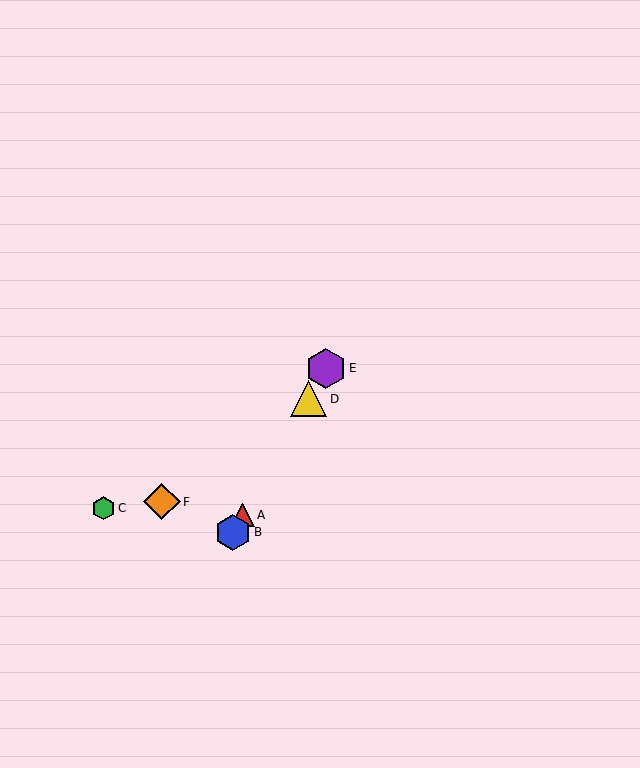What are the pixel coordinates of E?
Object E is at (326, 368).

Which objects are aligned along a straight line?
Objects A, B, D, E are aligned along a straight line.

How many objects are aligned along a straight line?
4 objects (A, B, D, E) are aligned along a straight line.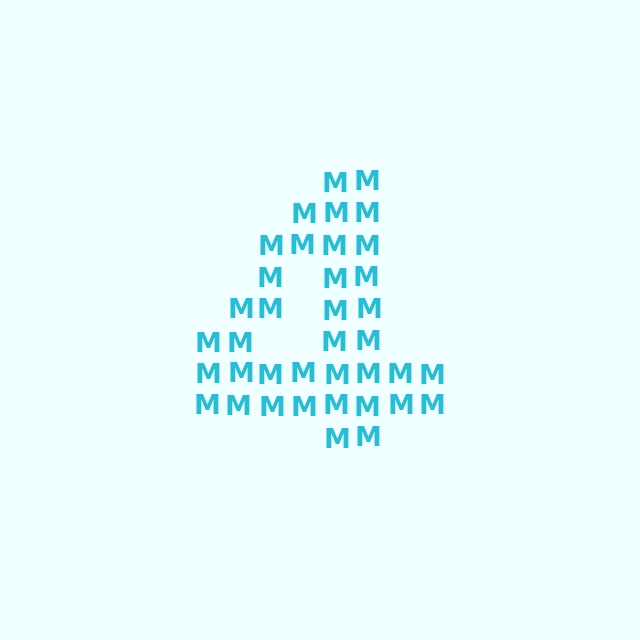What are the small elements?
The small elements are letter M's.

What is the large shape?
The large shape is the digit 4.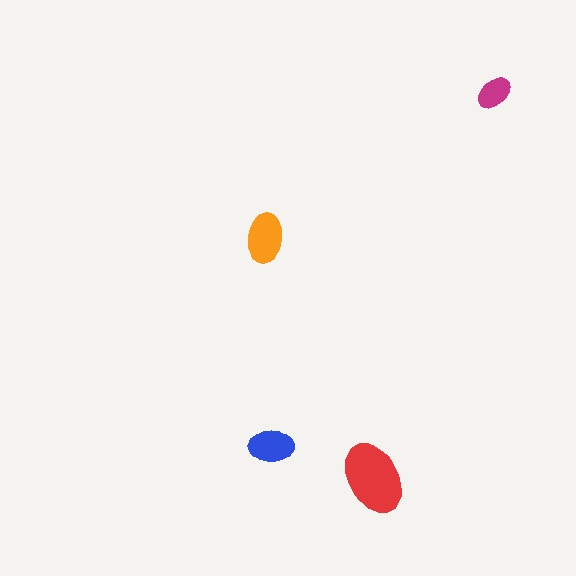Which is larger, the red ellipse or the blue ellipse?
The red one.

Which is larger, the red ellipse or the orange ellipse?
The red one.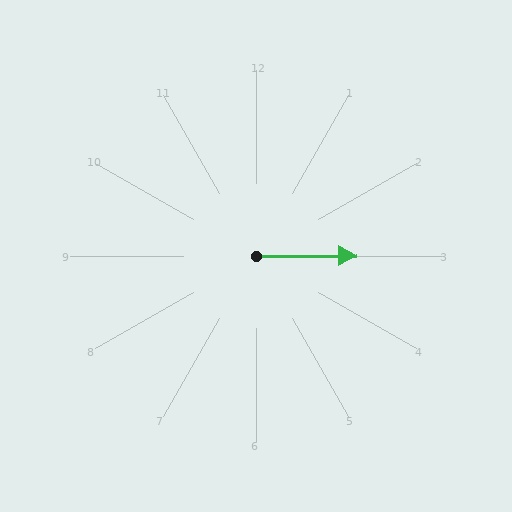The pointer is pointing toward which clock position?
Roughly 3 o'clock.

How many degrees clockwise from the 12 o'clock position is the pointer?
Approximately 90 degrees.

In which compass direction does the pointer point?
East.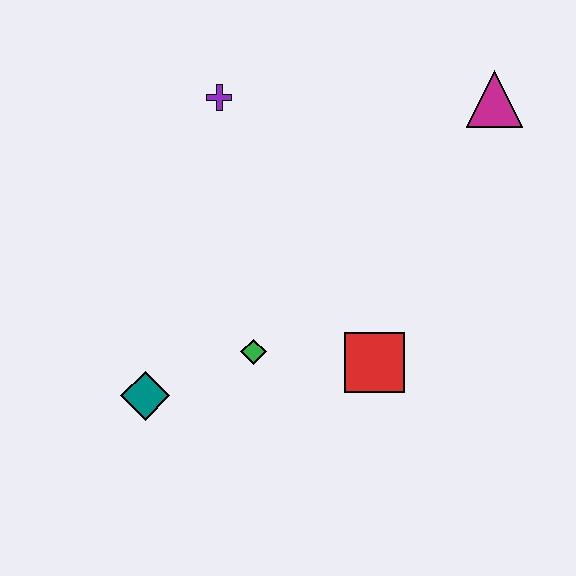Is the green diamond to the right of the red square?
No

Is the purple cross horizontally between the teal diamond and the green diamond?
Yes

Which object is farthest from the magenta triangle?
The teal diamond is farthest from the magenta triangle.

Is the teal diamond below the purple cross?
Yes